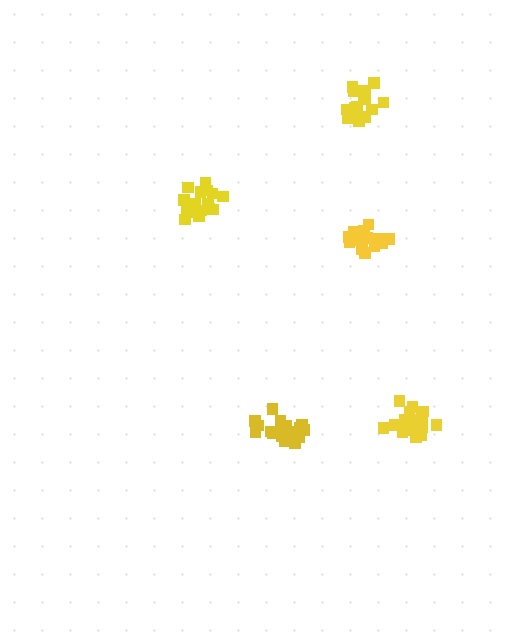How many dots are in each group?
Group 1: 20 dots, Group 2: 18 dots, Group 3: 15 dots, Group 4: 18 dots, Group 5: 19 dots (90 total).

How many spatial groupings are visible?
There are 5 spatial groupings.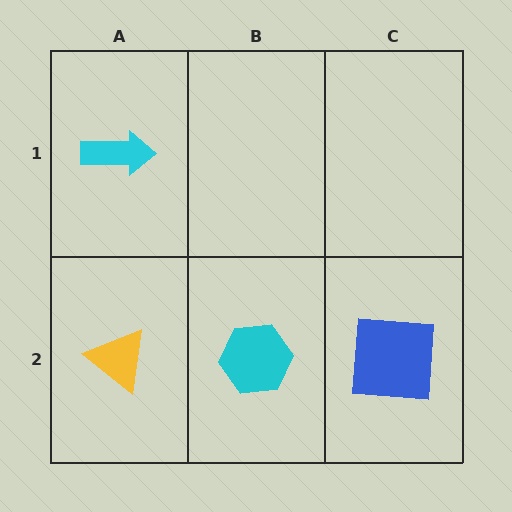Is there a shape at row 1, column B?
No, that cell is empty.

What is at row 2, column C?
A blue square.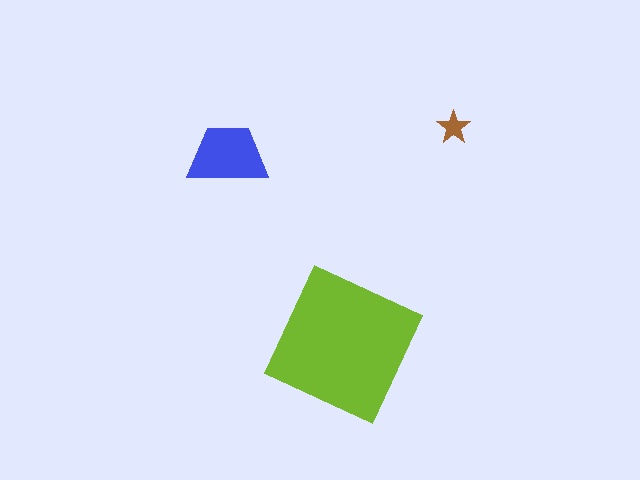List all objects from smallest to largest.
The brown star, the blue trapezoid, the lime square.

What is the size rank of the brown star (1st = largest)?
3rd.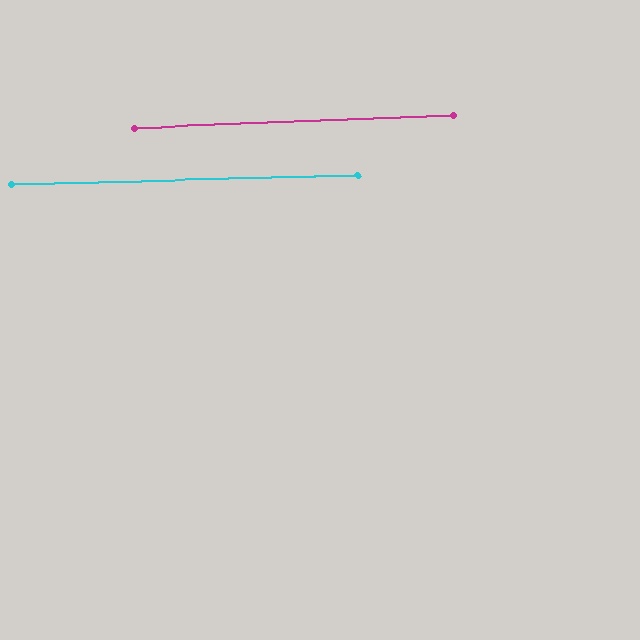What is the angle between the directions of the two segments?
Approximately 1 degree.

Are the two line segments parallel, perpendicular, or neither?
Parallel — their directions differ by only 0.9°.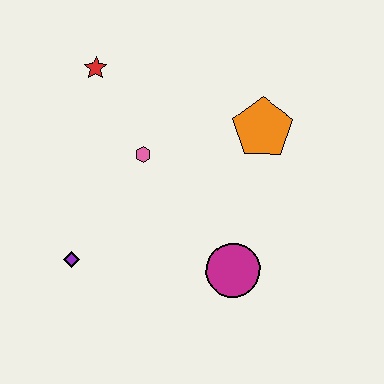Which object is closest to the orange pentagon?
The pink hexagon is closest to the orange pentagon.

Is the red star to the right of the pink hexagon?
No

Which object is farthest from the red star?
The magenta circle is farthest from the red star.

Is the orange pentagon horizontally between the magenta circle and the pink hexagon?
No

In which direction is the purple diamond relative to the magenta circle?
The purple diamond is to the left of the magenta circle.